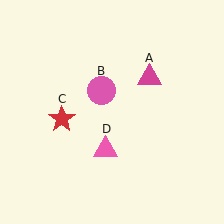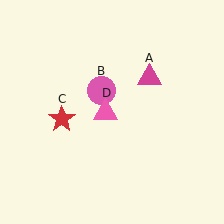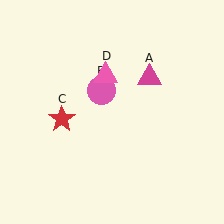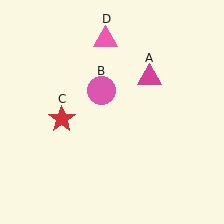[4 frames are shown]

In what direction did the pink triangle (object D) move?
The pink triangle (object D) moved up.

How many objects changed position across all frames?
1 object changed position: pink triangle (object D).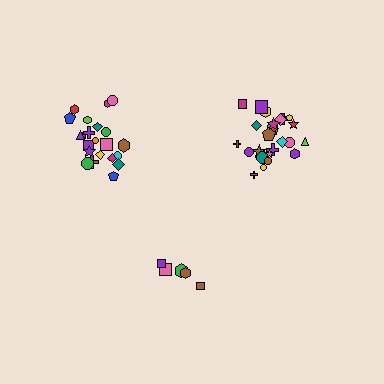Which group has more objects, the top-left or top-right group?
The top-right group.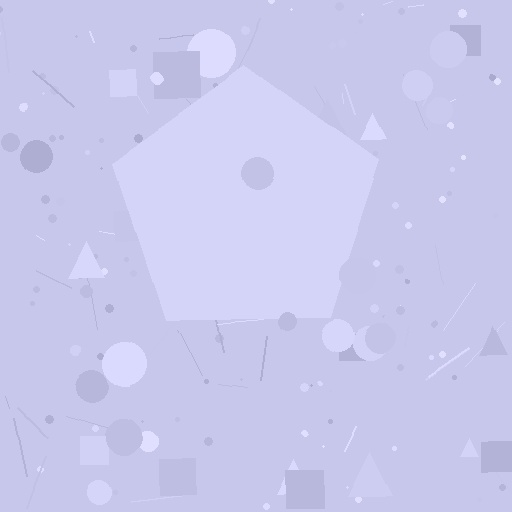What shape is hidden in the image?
A pentagon is hidden in the image.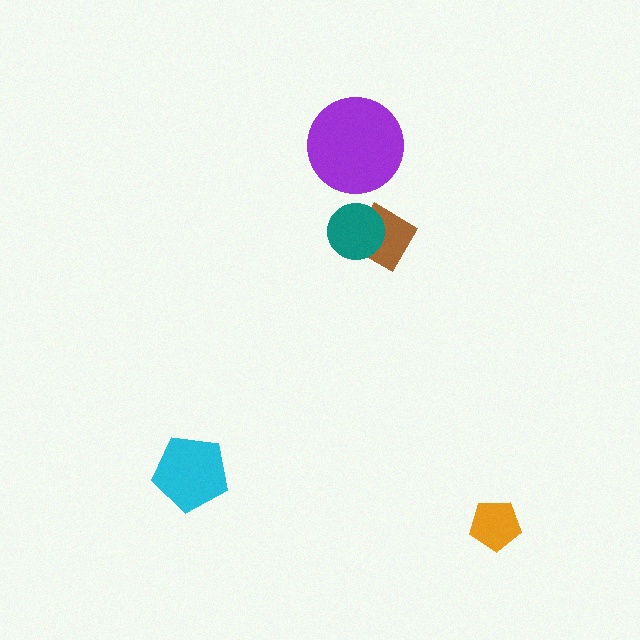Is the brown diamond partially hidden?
Yes, it is partially covered by another shape.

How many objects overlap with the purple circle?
0 objects overlap with the purple circle.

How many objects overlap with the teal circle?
1 object overlaps with the teal circle.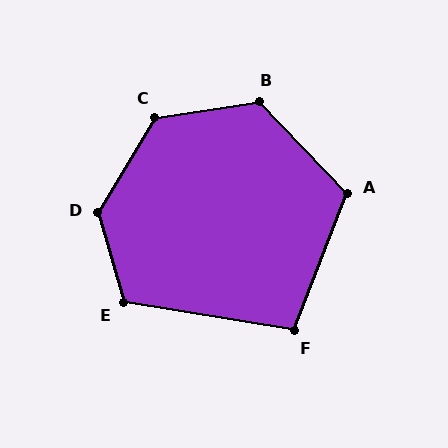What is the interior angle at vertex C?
Approximately 129 degrees (obtuse).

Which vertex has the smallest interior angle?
F, at approximately 102 degrees.